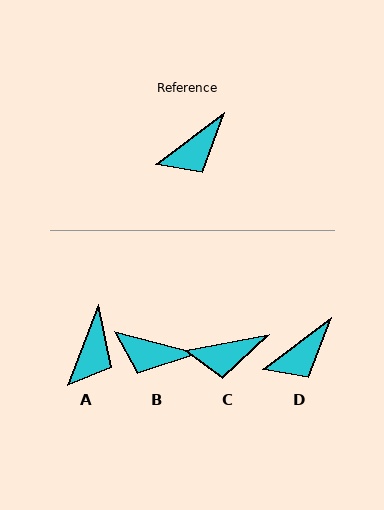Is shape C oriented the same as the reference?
No, it is off by about 27 degrees.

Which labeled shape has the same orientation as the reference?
D.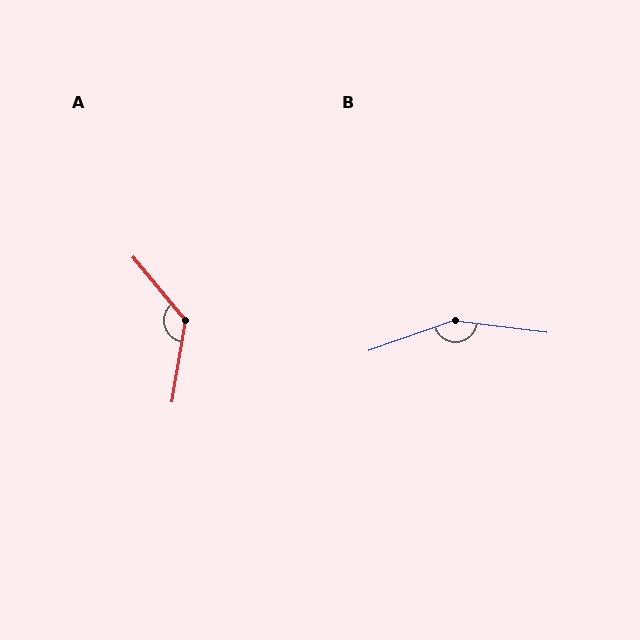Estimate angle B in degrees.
Approximately 154 degrees.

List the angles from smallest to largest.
A (130°), B (154°).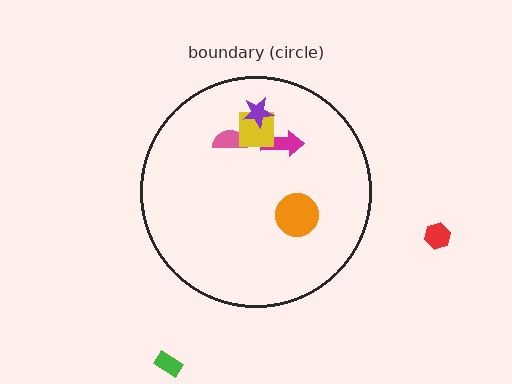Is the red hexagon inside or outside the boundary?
Outside.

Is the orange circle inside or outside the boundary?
Inside.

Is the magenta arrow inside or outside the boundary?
Inside.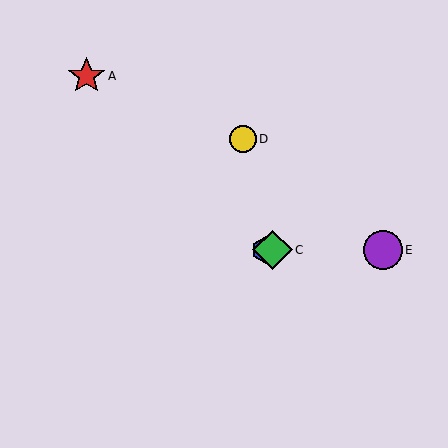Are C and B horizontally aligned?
Yes, both are at y≈250.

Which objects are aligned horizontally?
Objects B, C, E are aligned horizontally.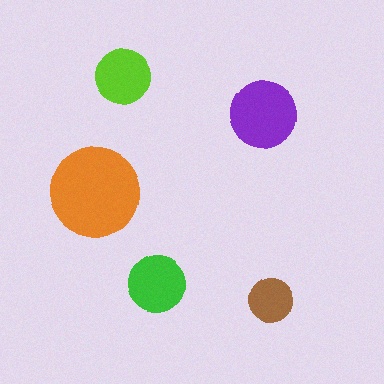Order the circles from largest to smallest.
the orange one, the purple one, the green one, the lime one, the brown one.